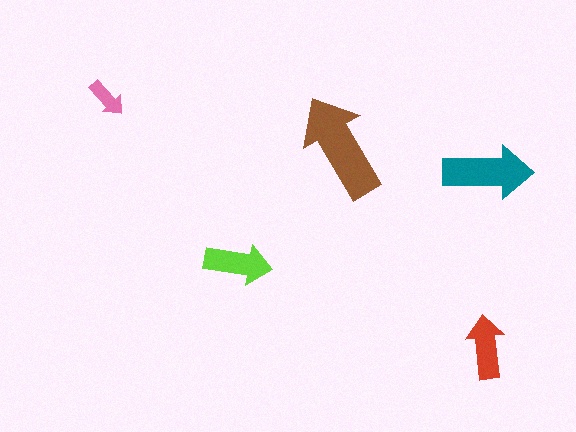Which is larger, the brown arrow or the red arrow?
The brown one.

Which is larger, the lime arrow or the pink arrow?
The lime one.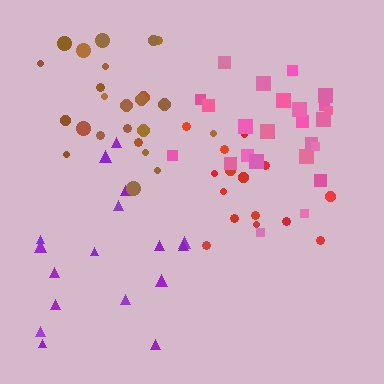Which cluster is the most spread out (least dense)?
Purple.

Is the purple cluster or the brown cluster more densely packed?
Brown.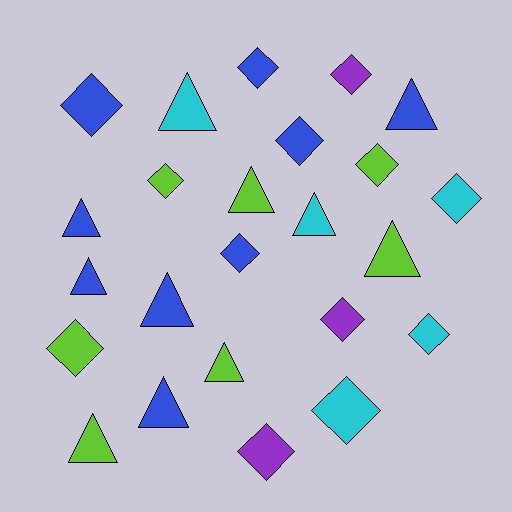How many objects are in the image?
There are 24 objects.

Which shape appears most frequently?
Diamond, with 13 objects.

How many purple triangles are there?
There are no purple triangles.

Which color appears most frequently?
Blue, with 9 objects.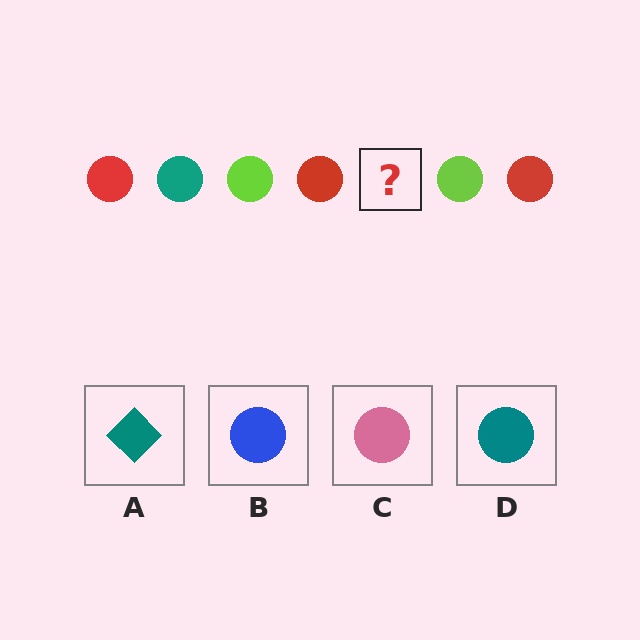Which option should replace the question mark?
Option D.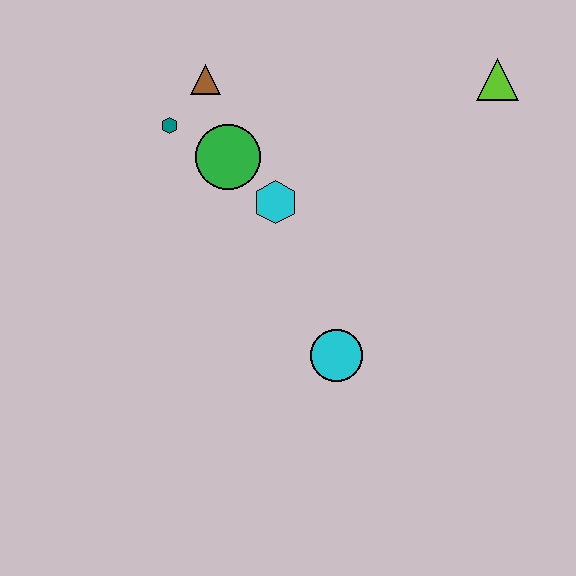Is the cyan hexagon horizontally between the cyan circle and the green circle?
Yes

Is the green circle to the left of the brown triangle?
No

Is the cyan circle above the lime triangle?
No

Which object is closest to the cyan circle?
The cyan hexagon is closest to the cyan circle.